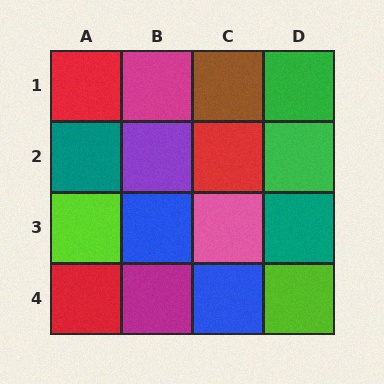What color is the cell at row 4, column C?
Blue.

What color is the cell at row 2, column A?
Teal.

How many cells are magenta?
2 cells are magenta.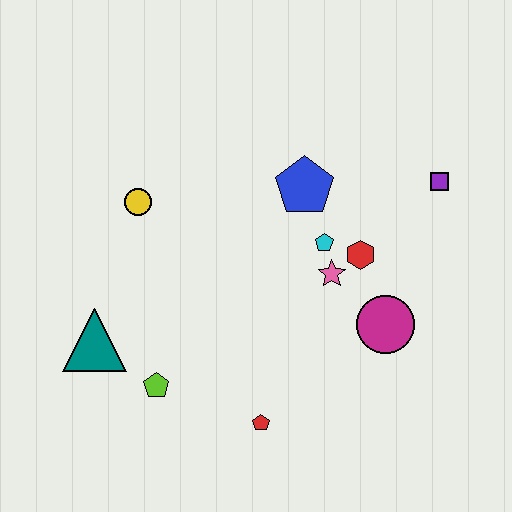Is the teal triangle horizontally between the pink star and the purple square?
No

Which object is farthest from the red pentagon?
The purple square is farthest from the red pentagon.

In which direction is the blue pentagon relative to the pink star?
The blue pentagon is above the pink star.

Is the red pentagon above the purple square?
No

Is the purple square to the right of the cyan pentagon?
Yes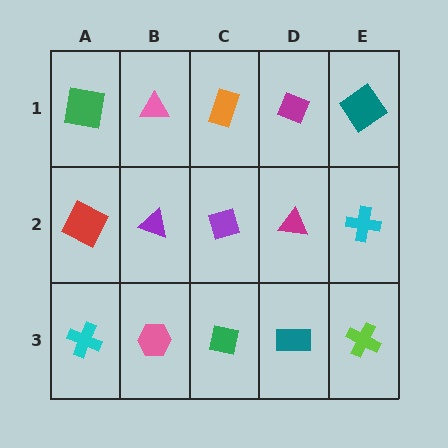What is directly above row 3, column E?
A cyan cross.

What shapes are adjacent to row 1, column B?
A purple triangle (row 2, column B), a green square (row 1, column A), an orange rectangle (row 1, column C).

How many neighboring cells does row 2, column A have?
3.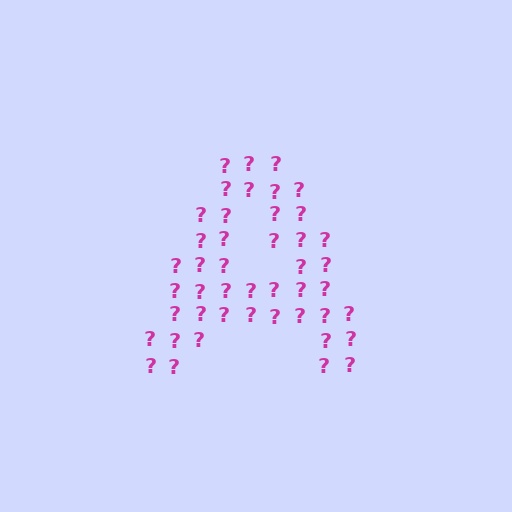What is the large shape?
The large shape is the letter A.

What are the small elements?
The small elements are question marks.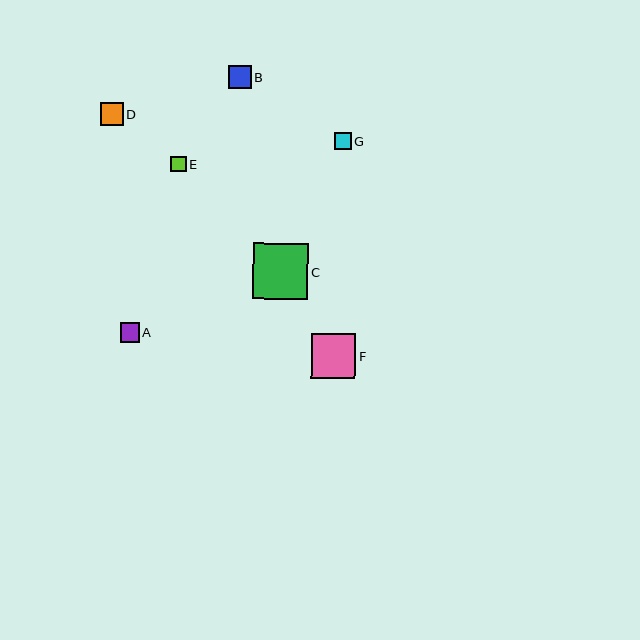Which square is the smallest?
Square E is the smallest with a size of approximately 15 pixels.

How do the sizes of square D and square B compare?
Square D and square B are approximately the same size.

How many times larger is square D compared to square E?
Square D is approximately 1.5 times the size of square E.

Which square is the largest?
Square C is the largest with a size of approximately 55 pixels.